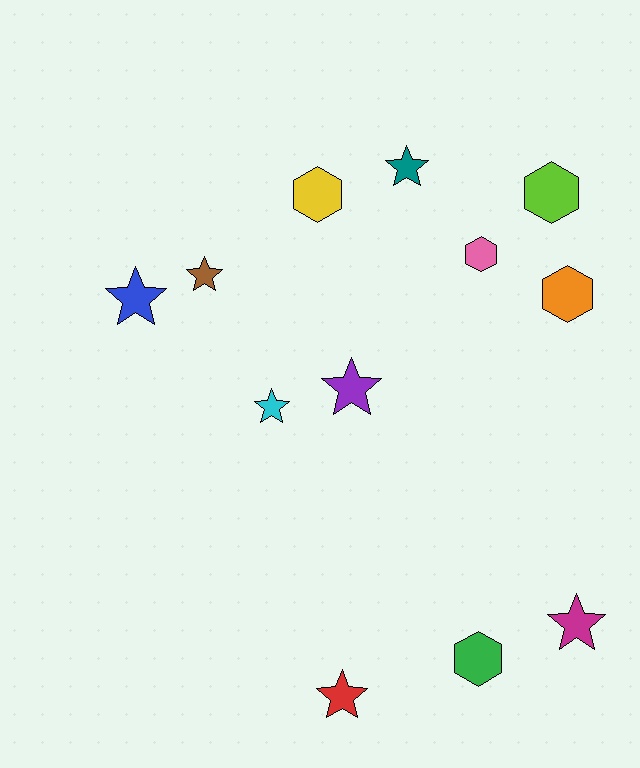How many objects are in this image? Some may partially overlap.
There are 12 objects.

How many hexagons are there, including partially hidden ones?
There are 5 hexagons.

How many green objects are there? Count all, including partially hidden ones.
There is 1 green object.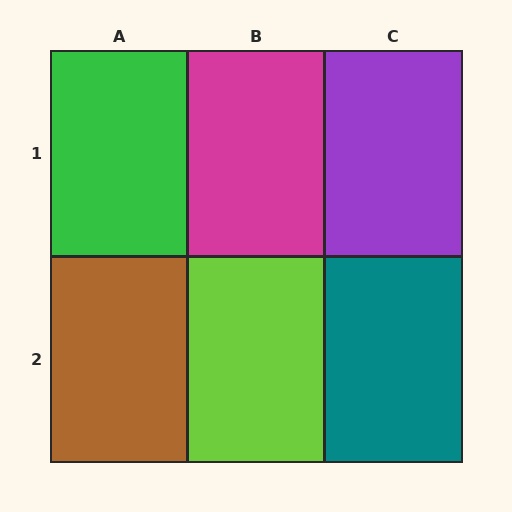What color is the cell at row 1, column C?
Purple.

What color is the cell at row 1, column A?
Green.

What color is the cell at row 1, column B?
Magenta.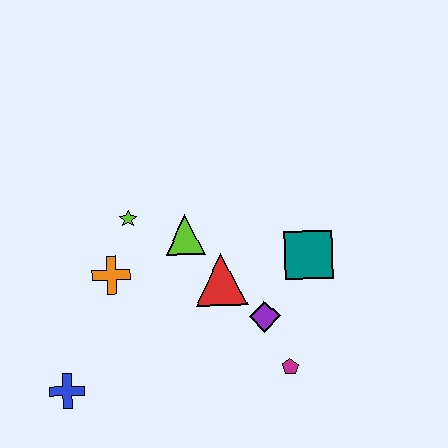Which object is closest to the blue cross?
The orange cross is closest to the blue cross.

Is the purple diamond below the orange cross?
Yes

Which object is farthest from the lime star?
The magenta pentagon is farthest from the lime star.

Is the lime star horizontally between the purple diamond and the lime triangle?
No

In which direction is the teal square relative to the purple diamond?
The teal square is above the purple diamond.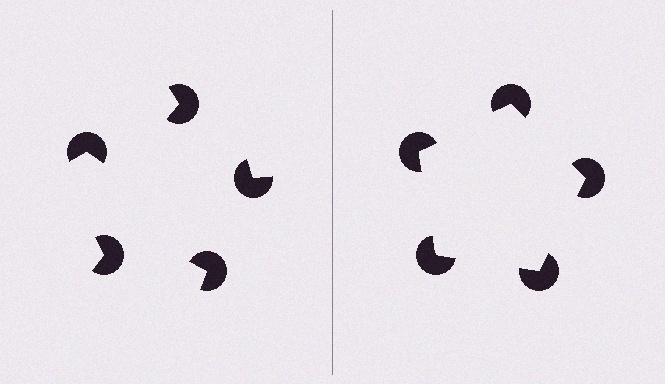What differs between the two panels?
The pac-man discs are positioned identically on both sides; only the wedge orientations differ. On the right they align to a pentagon; on the left they are misaligned.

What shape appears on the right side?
An illusory pentagon.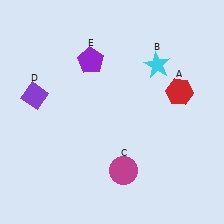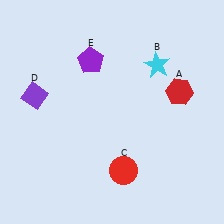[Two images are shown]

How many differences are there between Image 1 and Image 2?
There is 1 difference between the two images.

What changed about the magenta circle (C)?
In Image 1, C is magenta. In Image 2, it changed to red.